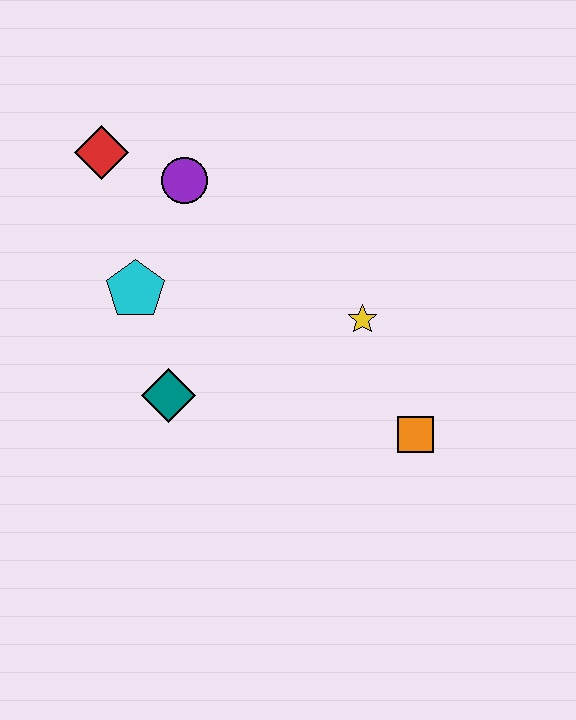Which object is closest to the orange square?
The yellow star is closest to the orange square.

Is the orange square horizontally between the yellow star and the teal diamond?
No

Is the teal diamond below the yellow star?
Yes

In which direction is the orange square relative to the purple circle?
The orange square is below the purple circle.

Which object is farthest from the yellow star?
The red diamond is farthest from the yellow star.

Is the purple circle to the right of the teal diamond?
Yes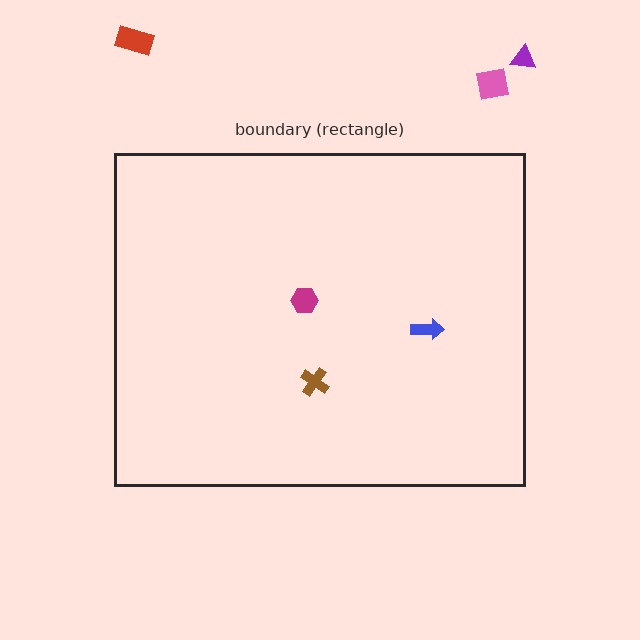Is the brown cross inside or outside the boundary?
Inside.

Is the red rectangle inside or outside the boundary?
Outside.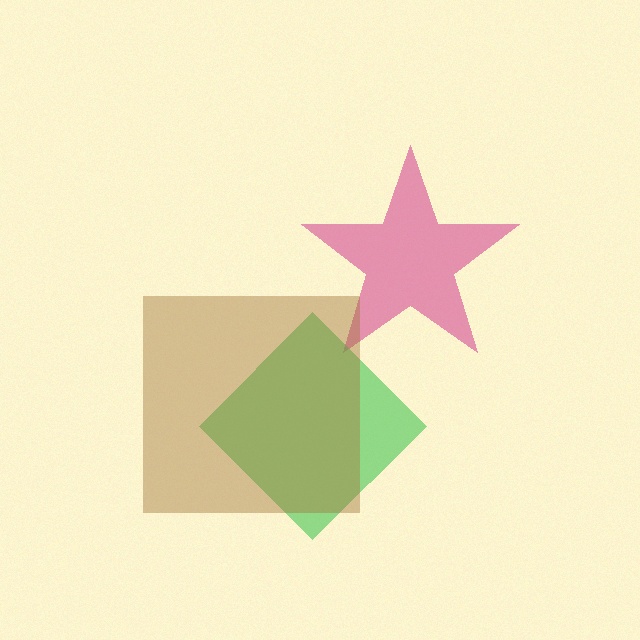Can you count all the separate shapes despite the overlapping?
Yes, there are 3 separate shapes.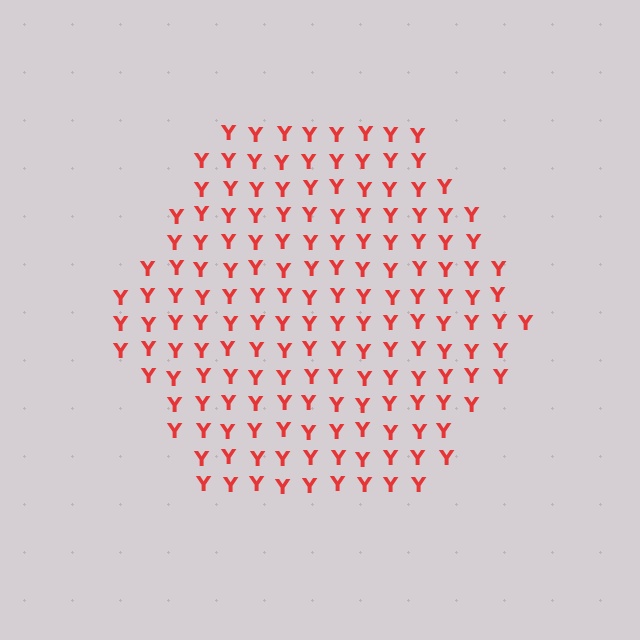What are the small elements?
The small elements are letter Y's.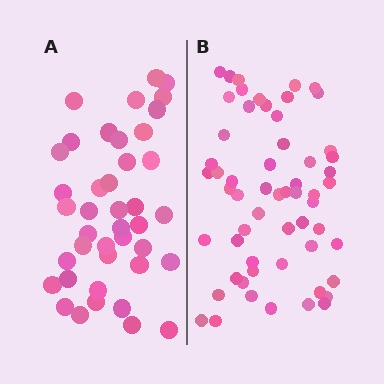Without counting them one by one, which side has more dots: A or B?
Region B (the right region) has more dots.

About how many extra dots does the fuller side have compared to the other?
Region B has approximately 15 more dots than region A.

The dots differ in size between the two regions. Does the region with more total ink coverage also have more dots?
No. Region A has more total ink coverage because its dots are larger, but region B actually contains more individual dots. Total area can be misleading — the number of items is what matters here.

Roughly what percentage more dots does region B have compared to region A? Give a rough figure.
About 40% more.